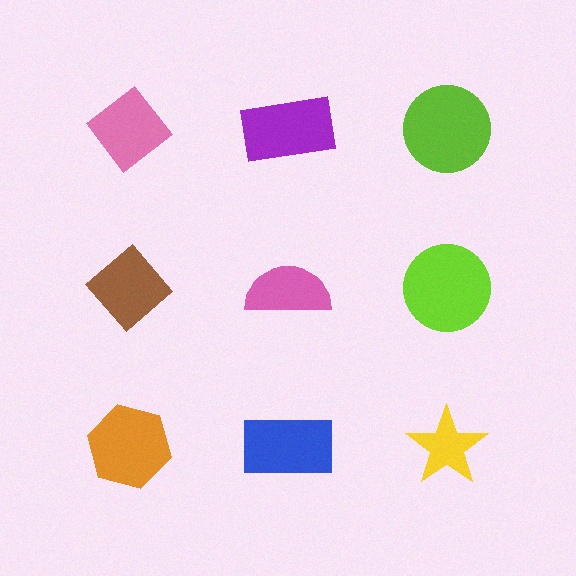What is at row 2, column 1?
A brown diamond.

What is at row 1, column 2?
A purple rectangle.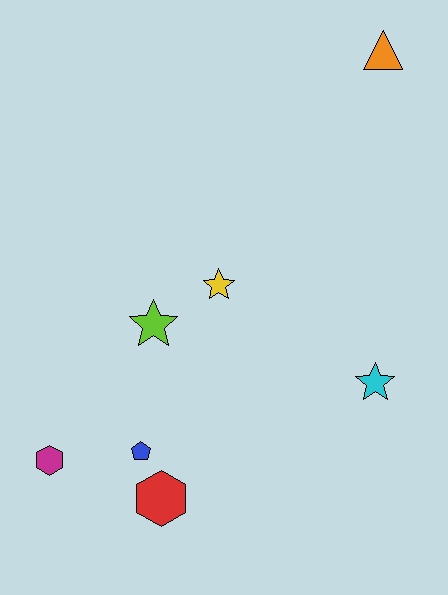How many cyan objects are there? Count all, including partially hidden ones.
There is 1 cyan object.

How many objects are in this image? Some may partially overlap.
There are 7 objects.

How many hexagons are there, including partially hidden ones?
There are 2 hexagons.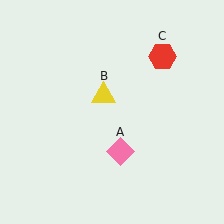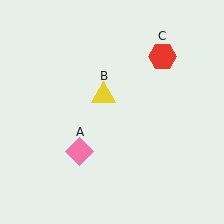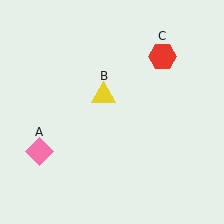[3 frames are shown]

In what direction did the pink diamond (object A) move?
The pink diamond (object A) moved left.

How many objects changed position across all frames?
1 object changed position: pink diamond (object A).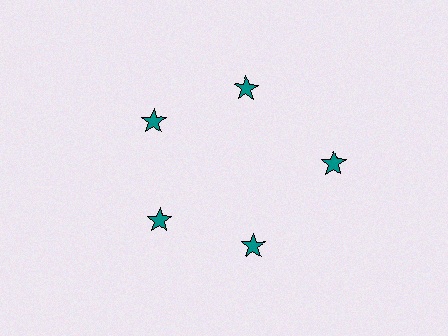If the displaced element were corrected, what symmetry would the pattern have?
It would have 5-fold rotational symmetry — the pattern would map onto itself every 72 degrees.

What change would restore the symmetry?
The symmetry would be restored by moving it inward, back onto the ring so that all 5 stars sit at equal angles and equal distance from the center.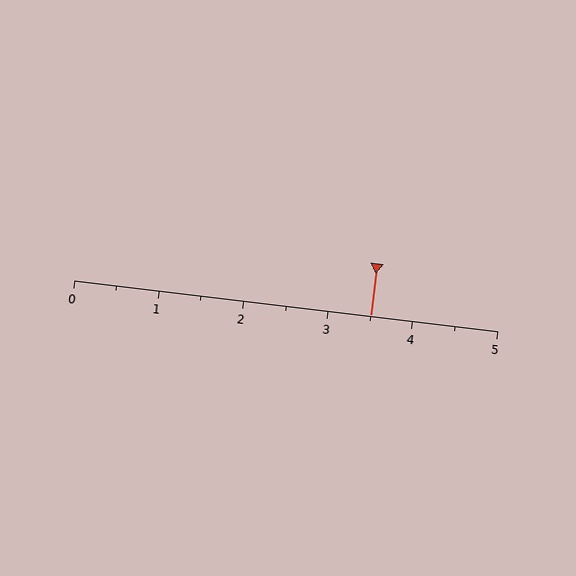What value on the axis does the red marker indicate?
The marker indicates approximately 3.5.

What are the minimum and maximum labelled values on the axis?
The axis runs from 0 to 5.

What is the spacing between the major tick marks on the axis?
The major ticks are spaced 1 apart.